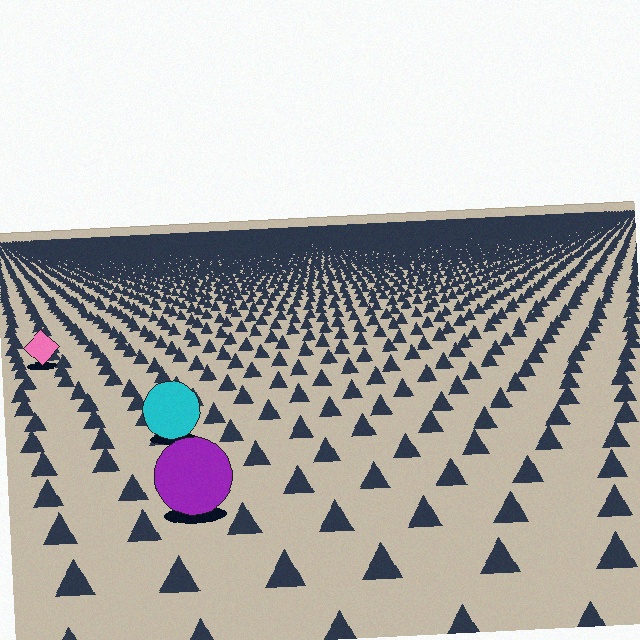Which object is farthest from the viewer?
The pink diamond is farthest from the viewer. It appears smaller and the ground texture around it is denser.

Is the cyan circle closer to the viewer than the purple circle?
No. The purple circle is closer — you can tell from the texture gradient: the ground texture is coarser near it.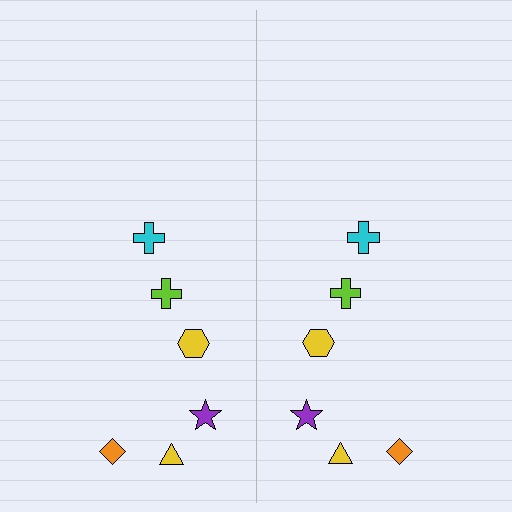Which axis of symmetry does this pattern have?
The pattern has a vertical axis of symmetry running through the center of the image.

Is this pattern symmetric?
Yes, this pattern has bilateral (reflection) symmetry.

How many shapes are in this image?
There are 12 shapes in this image.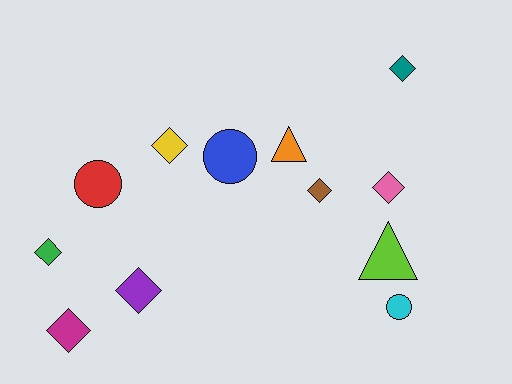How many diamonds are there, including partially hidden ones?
There are 7 diamonds.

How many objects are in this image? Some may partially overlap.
There are 12 objects.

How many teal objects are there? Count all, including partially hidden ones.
There is 1 teal object.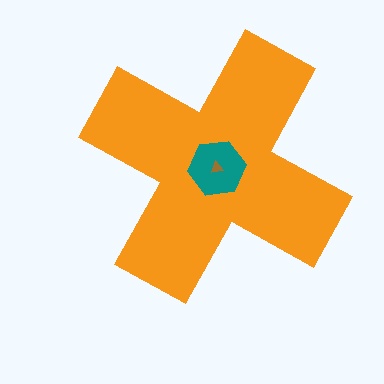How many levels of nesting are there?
3.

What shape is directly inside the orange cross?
The teal hexagon.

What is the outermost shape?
The orange cross.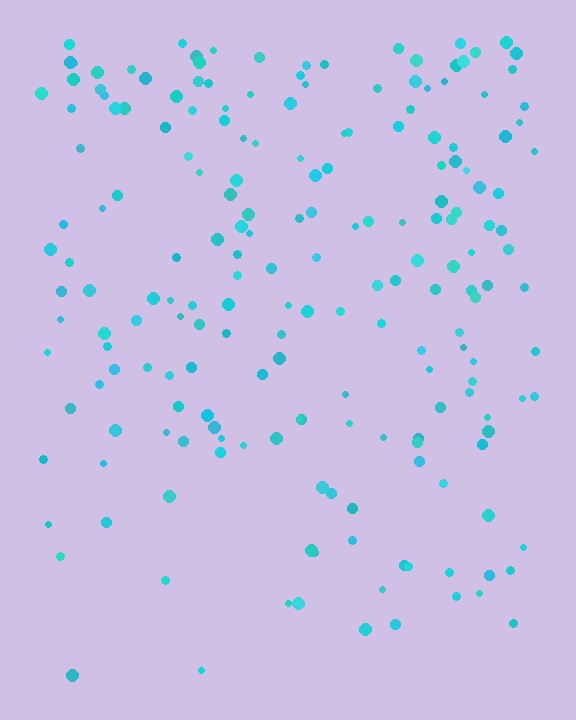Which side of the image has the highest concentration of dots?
The top.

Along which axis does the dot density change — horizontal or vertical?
Vertical.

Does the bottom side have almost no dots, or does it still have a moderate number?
Still a moderate number, just noticeably fewer than the top.